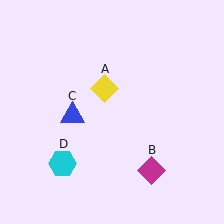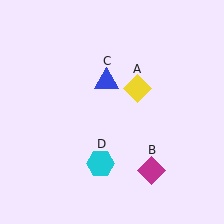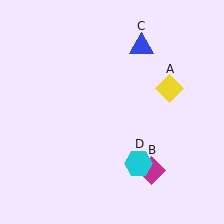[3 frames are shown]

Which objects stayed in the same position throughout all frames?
Magenta diamond (object B) remained stationary.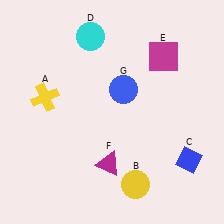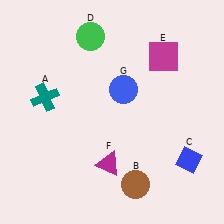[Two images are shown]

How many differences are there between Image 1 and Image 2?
There are 3 differences between the two images.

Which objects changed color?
A changed from yellow to teal. B changed from yellow to brown. D changed from cyan to green.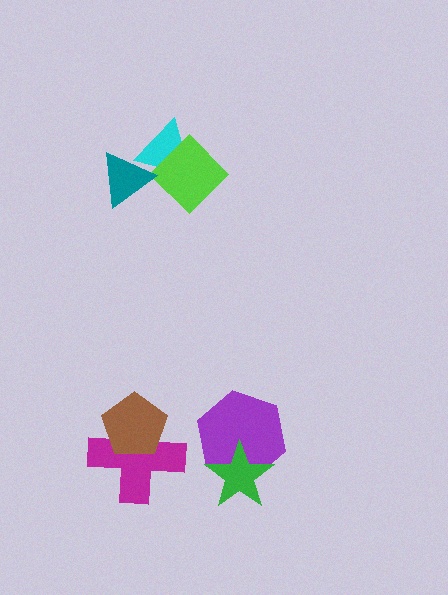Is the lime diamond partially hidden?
Yes, it is partially covered by another shape.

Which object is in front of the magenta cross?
The brown pentagon is in front of the magenta cross.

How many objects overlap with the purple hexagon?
1 object overlaps with the purple hexagon.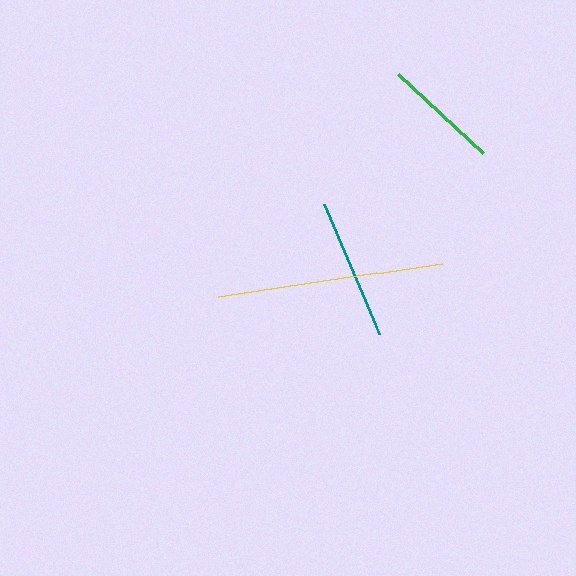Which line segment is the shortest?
The green line is the shortest at approximately 116 pixels.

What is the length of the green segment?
The green segment is approximately 116 pixels long.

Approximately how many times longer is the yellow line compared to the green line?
The yellow line is approximately 2.0 times the length of the green line.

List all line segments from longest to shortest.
From longest to shortest: yellow, teal, green.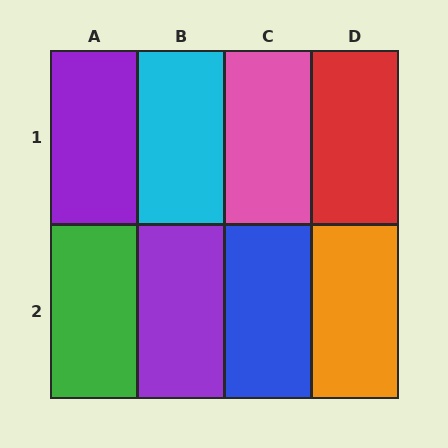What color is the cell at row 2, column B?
Purple.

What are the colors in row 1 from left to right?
Purple, cyan, pink, red.